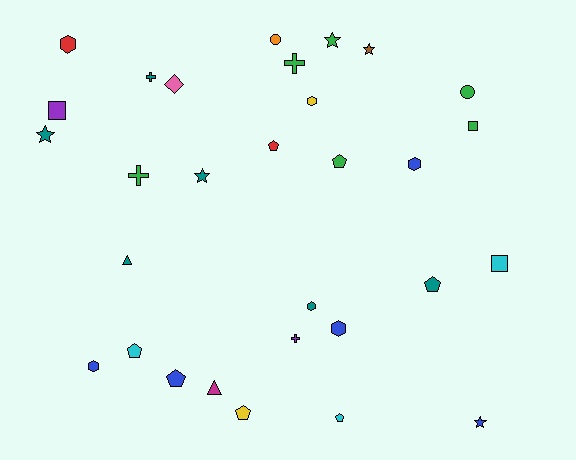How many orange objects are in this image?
There is 1 orange object.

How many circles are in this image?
There are 2 circles.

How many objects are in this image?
There are 30 objects.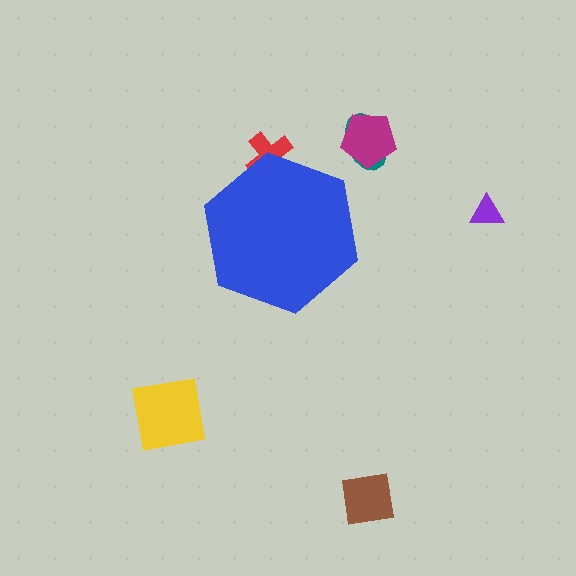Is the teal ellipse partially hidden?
No, the teal ellipse is fully visible.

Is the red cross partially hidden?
Yes, the red cross is partially hidden behind the blue hexagon.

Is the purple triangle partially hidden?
No, the purple triangle is fully visible.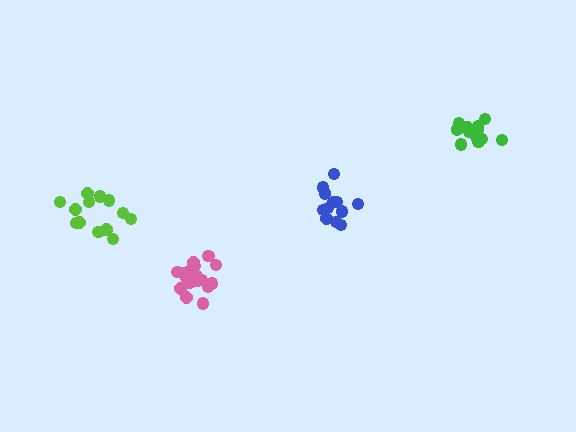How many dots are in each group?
Group 1: 14 dots, Group 2: 13 dots, Group 3: 17 dots, Group 4: 13 dots (57 total).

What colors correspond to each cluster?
The clusters are colored: green, lime, pink, blue.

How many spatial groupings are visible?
There are 4 spatial groupings.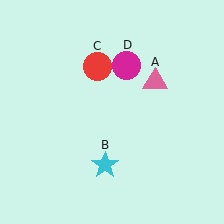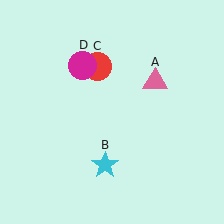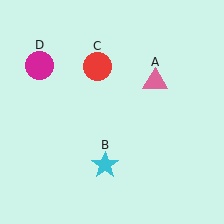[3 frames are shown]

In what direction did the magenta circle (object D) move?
The magenta circle (object D) moved left.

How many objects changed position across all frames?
1 object changed position: magenta circle (object D).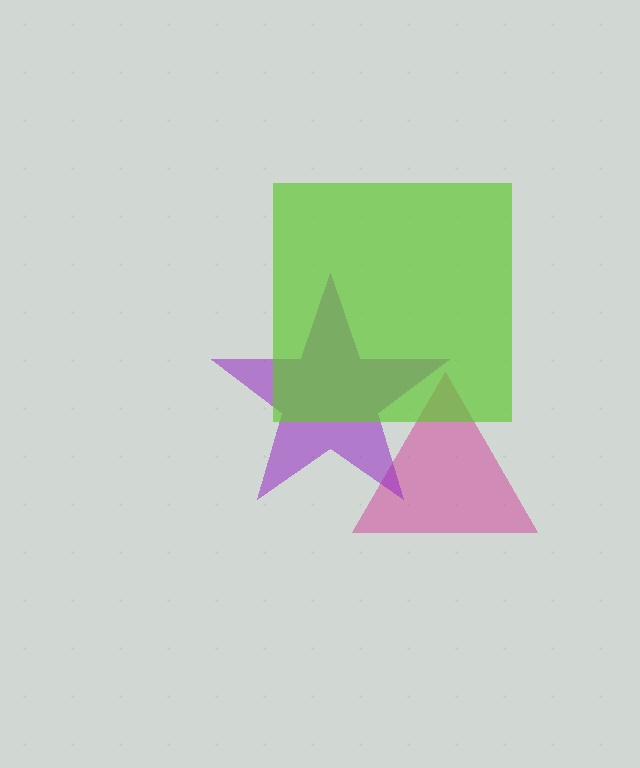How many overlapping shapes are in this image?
There are 3 overlapping shapes in the image.